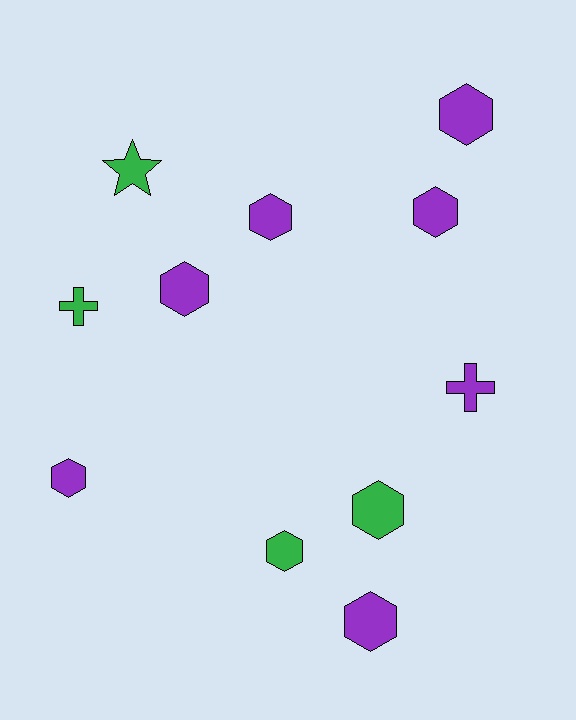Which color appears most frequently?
Purple, with 7 objects.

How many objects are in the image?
There are 11 objects.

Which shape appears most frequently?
Hexagon, with 8 objects.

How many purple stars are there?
There are no purple stars.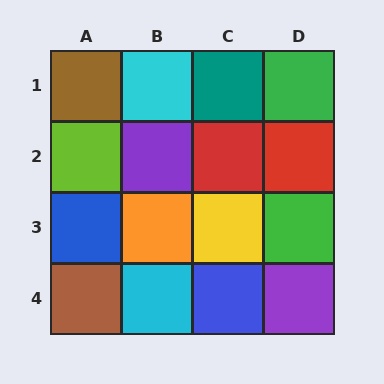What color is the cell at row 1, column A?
Brown.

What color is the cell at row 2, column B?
Purple.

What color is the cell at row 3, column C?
Yellow.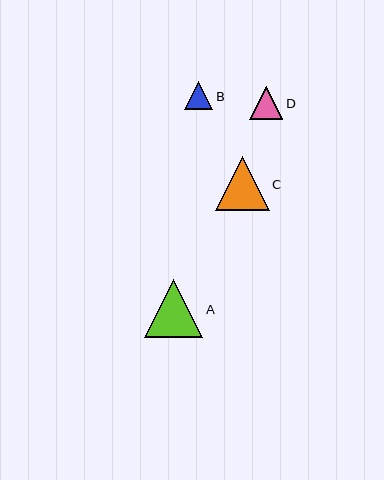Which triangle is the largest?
Triangle A is the largest with a size of approximately 58 pixels.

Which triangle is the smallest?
Triangle B is the smallest with a size of approximately 28 pixels.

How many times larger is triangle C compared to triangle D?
Triangle C is approximately 1.6 times the size of triangle D.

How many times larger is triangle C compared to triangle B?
Triangle C is approximately 1.9 times the size of triangle B.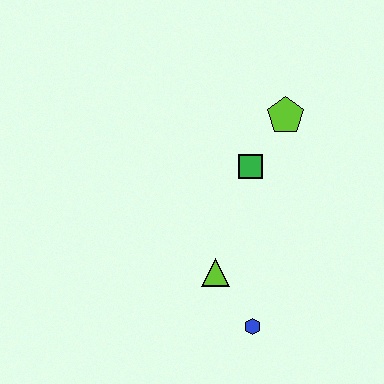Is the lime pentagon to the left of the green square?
No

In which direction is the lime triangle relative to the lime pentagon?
The lime triangle is below the lime pentagon.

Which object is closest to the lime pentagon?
The green square is closest to the lime pentagon.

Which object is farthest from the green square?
The blue hexagon is farthest from the green square.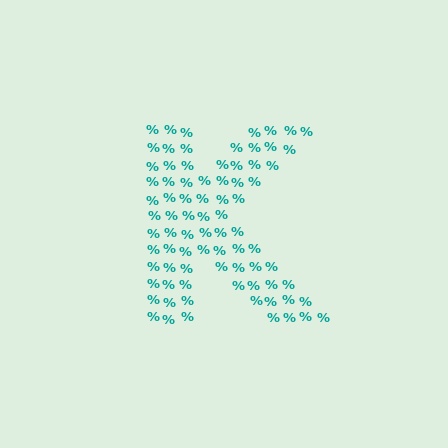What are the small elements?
The small elements are percent signs.